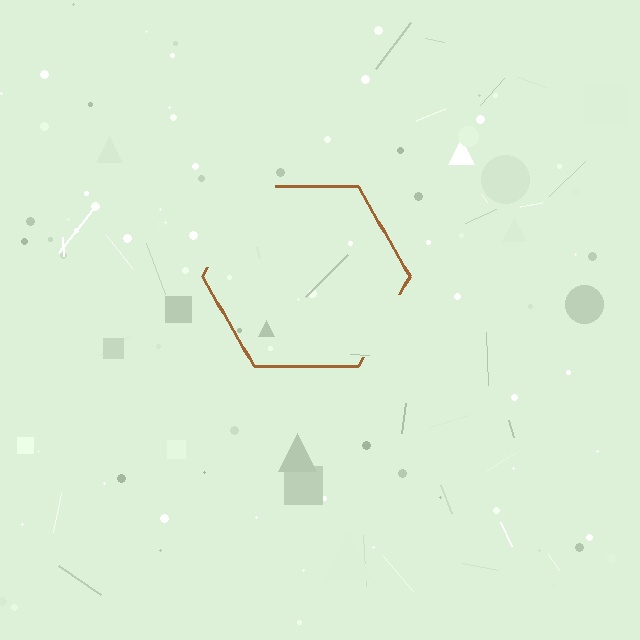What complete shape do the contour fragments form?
The contour fragments form a hexagon.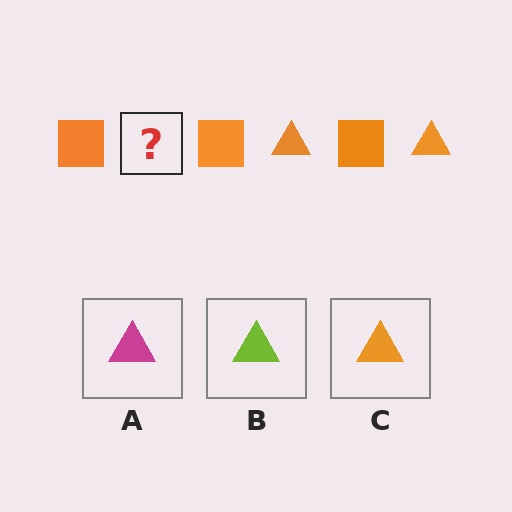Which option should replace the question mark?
Option C.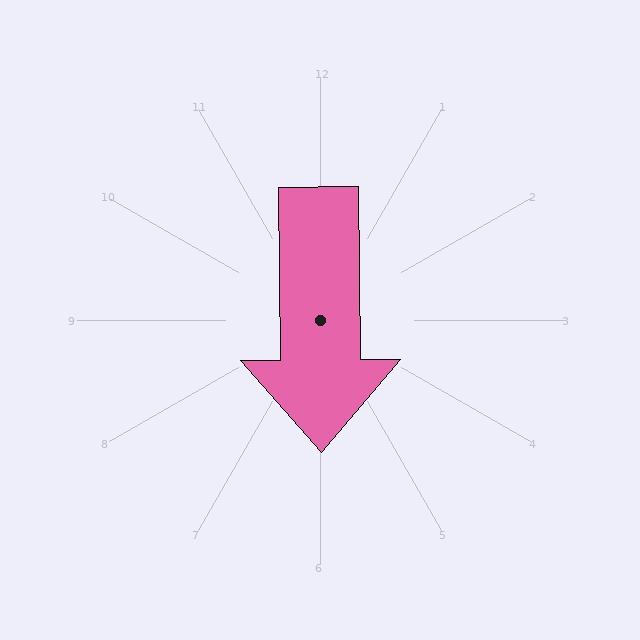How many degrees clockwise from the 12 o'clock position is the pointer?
Approximately 179 degrees.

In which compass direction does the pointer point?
South.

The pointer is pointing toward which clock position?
Roughly 6 o'clock.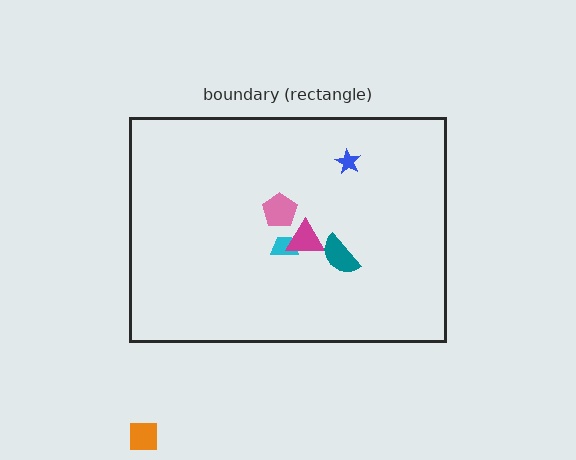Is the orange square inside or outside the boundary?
Outside.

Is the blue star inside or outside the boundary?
Inside.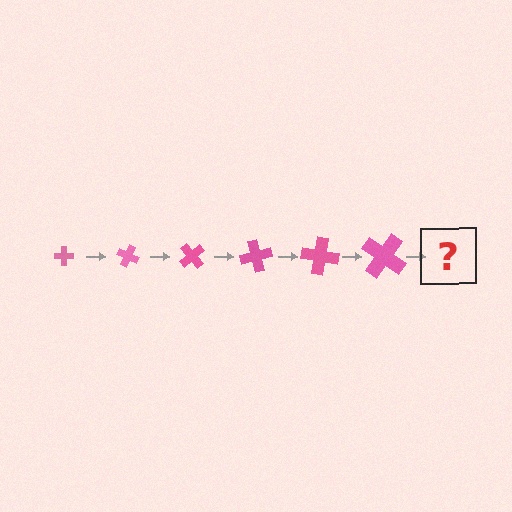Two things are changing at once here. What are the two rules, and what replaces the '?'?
The two rules are that the cross grows larger each step and it rotates 25 degrees each step. The '?' should be a cross, larger than the previous one and rotated 150 degrees from the start.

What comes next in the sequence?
The next element should be a cross, larger than the previous one and rotated 150 degrees from the start.